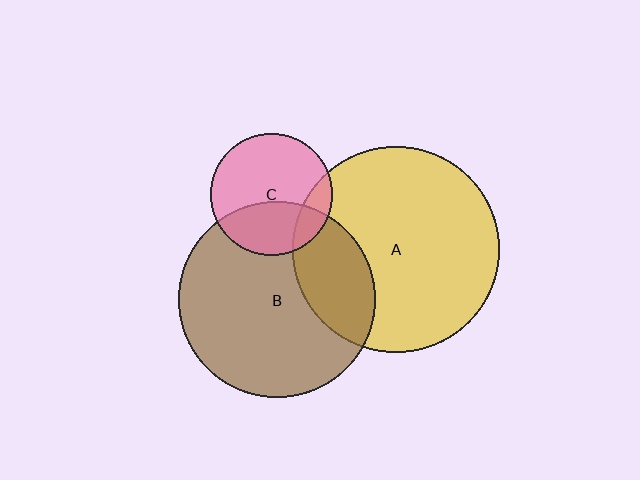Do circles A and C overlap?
Yes.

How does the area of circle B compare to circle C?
Approximately 2.6 times.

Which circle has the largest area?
Circle A (yellow).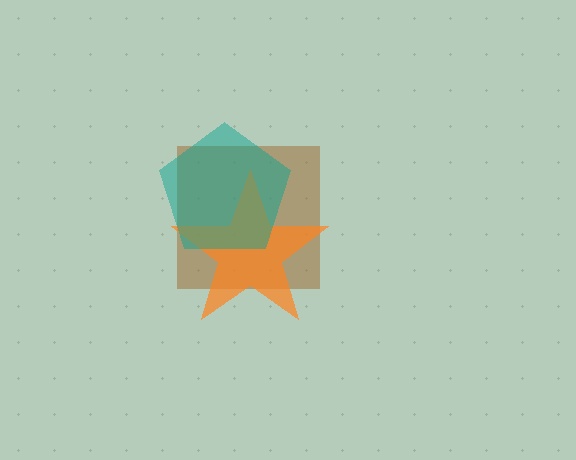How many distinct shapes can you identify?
There are 3 distinct shapes: a brown square, an orange star, a teal pentagon.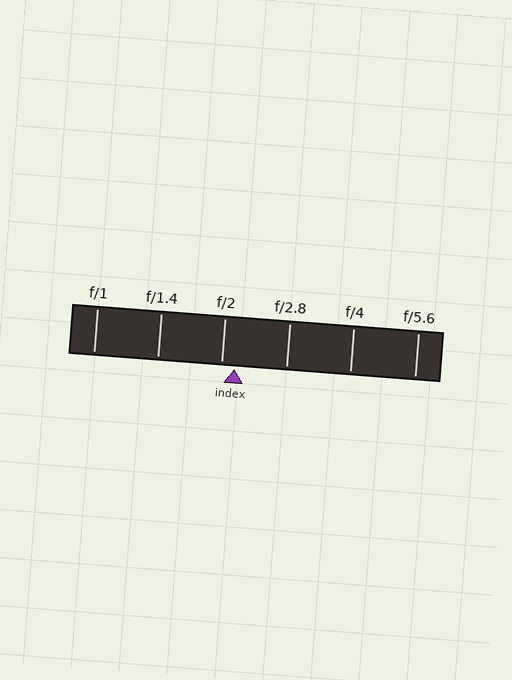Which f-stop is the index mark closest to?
The index mark is closest to f/2.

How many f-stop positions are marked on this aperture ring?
There are 6 f-stop positions marked.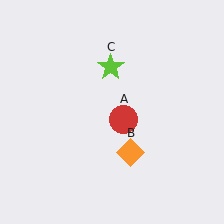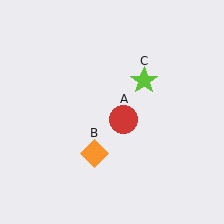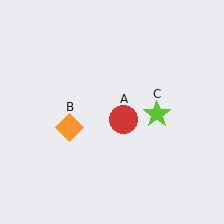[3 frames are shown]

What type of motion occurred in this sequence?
The orange diamond (object B), lime star (object C) rotated clockwise around the center of the scene.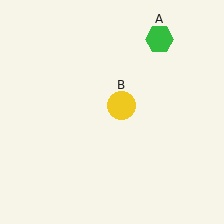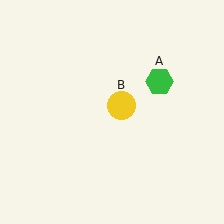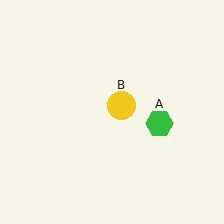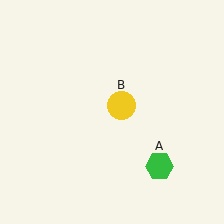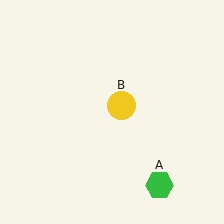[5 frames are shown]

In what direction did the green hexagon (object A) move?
The green hexagon (object A) moved down.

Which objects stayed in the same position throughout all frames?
Yellow circle (object B) remained stationary.